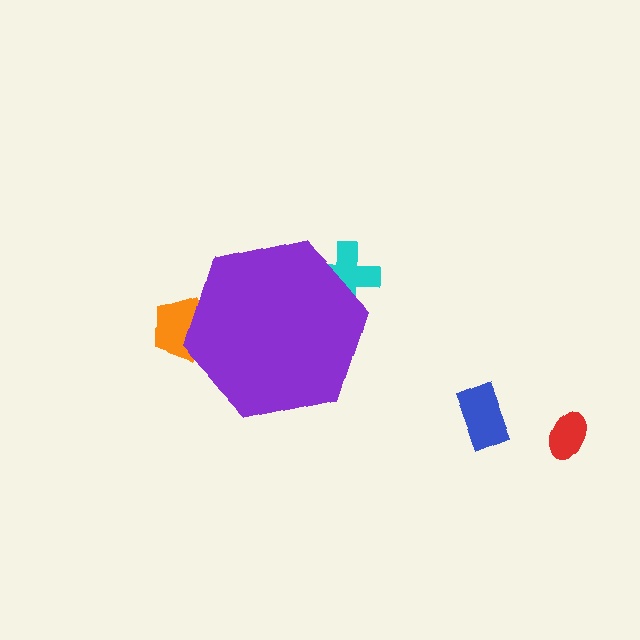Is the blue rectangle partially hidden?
No, the blue rectangle is fully visible.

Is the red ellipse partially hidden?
No, the red ellipse is fully visible.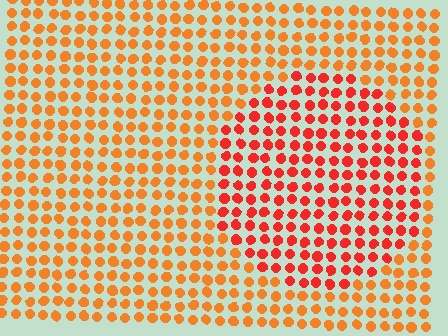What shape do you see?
I see a circle.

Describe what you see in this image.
The image is filled with small orange elements in a uniform arrangement. A circle-shaped region is visible where the elements are tinted to a slightly different hue, forming a subtle color boundary.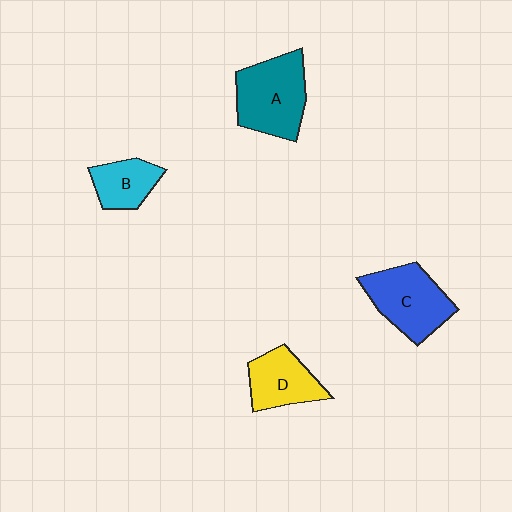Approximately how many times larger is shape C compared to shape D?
Approximately 1.3 times.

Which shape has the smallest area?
Shape B (cyan).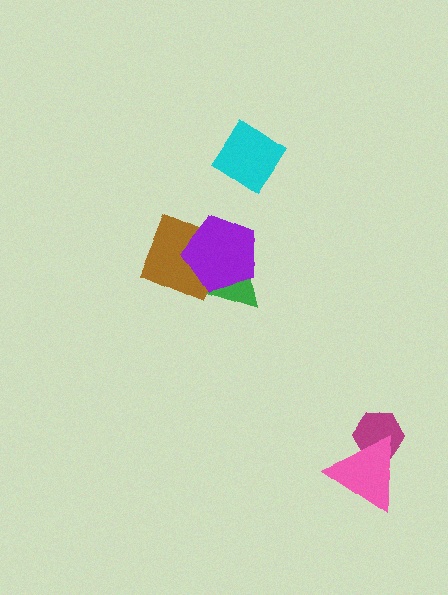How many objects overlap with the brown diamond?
2 objects overlap with the brown diamond.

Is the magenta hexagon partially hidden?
Yes, it is partially covered by another shape.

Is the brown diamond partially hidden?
Yes, it is partially covered by another shape.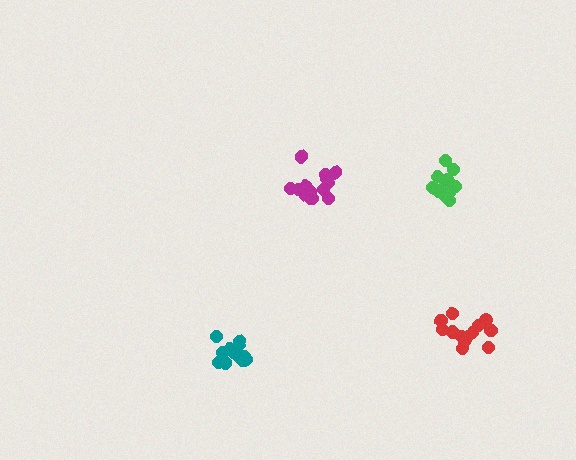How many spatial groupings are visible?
There are 4 spatial groupings.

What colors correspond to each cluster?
The clusters are colored: red, green, magenta, teal.